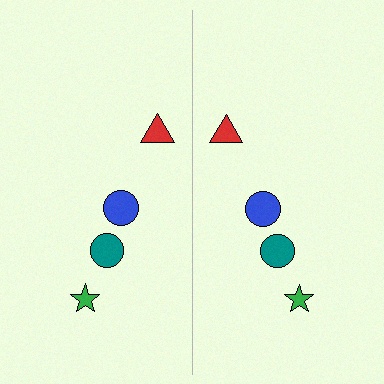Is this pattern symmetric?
Yes, this pattern has bilateral (reflection) symmetry.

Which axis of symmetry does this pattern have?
The pattern has a vertical axis of symmetry running through the center of the image.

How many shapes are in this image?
There are 8 shapes in this image.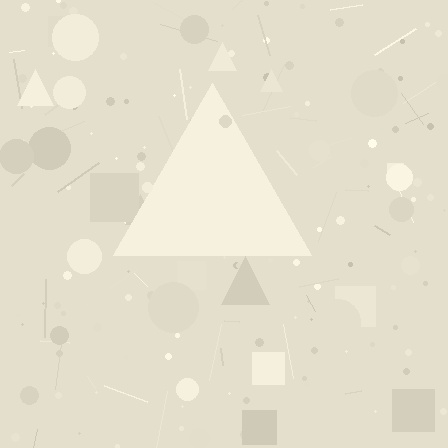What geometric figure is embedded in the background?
A triangle is embedded in the background.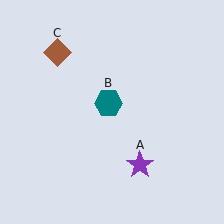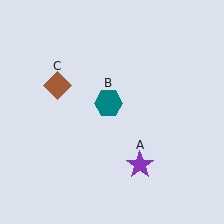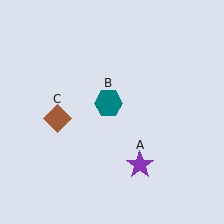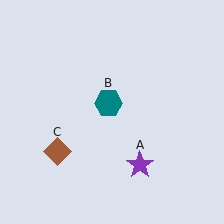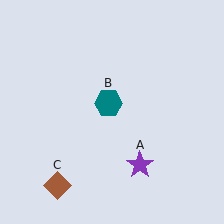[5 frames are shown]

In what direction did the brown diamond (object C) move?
The brown diamond (object C) moved down.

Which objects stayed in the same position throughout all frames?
Purple star (object A) and teal hexagon (object B) remained stationary.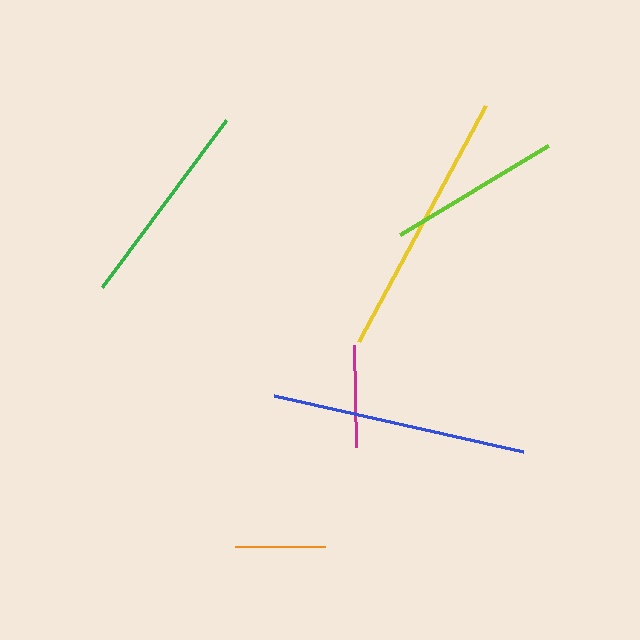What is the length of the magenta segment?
The magenta segment is approximately 102 pixels long.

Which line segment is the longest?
The yellow line is the longest at approximately 268 pixels.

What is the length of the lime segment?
The lime segment is approximately 174 pixels long.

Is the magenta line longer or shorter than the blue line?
The blue line is longer than the magenta line.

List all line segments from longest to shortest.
From longest to shortest: yellow, blue, green, lime, magenta, orange.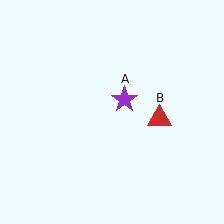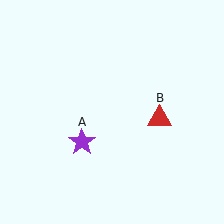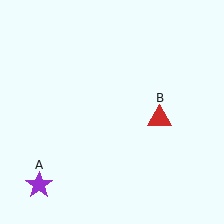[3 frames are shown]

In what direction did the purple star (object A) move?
The purple star (object A) moved down and to the left.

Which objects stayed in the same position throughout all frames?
Red triangle (object B) remained stationary.